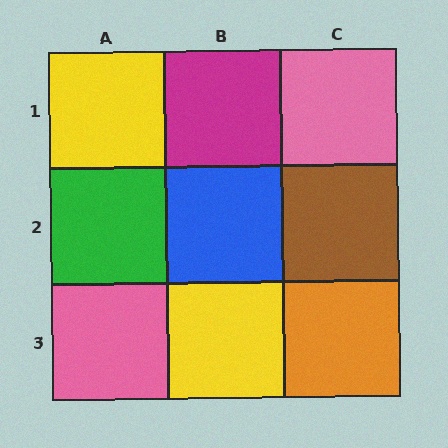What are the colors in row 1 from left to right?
Yellow, magenta, pink.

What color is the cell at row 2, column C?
Brown.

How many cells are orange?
1 cell is orange.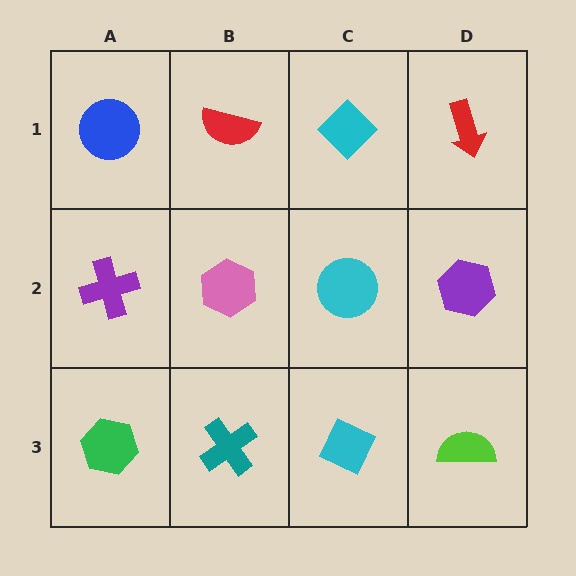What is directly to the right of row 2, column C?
A purple hexagon.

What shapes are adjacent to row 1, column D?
A purple hexagon (row 2, column D), a cyan diamond (row 1, column C).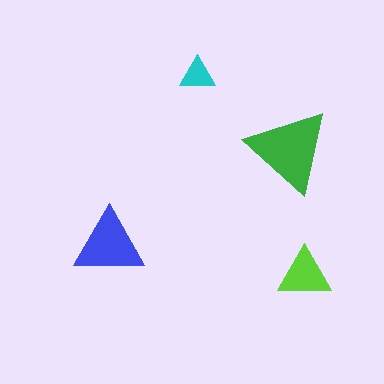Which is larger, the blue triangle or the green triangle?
The green one.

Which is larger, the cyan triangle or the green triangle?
The green one.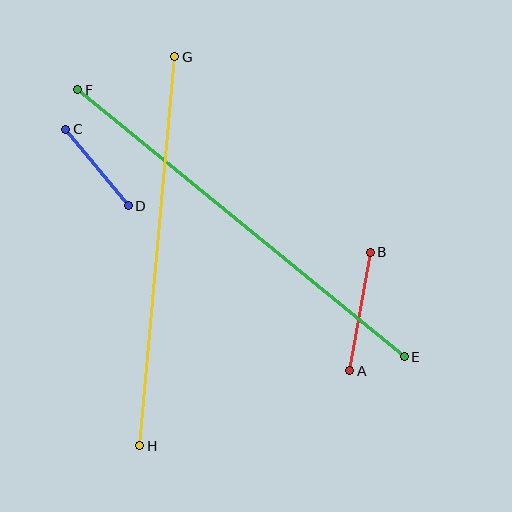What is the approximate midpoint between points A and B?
The midpoint is at approximately (360, 311) pixels.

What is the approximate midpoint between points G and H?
The midpoint is at approximately (157, 251) pixels.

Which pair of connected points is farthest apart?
Points E and F are farthest apart.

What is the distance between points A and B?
The distance is approximately 120 pixels.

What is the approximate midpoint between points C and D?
The midpoint is at approximately (97, 167) pixels.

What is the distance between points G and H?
The distance is approximately 390 pixels.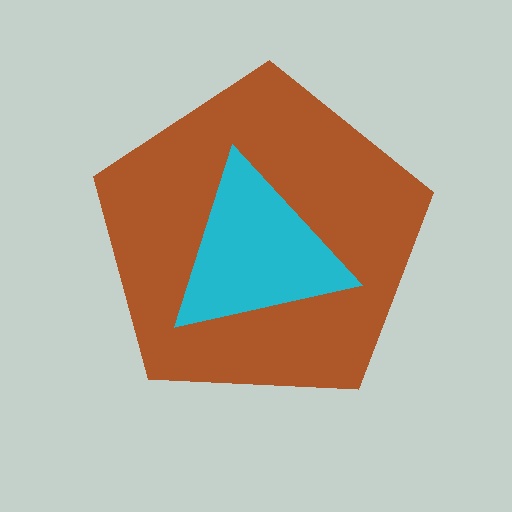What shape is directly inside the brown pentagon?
The cyan triangle.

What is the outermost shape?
The brown pentagon.